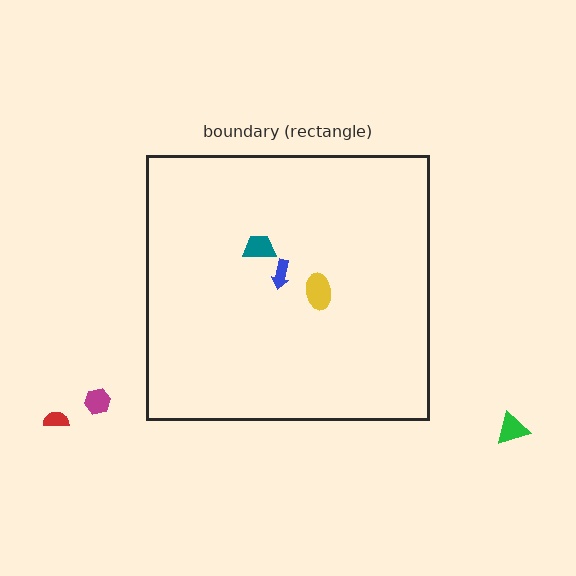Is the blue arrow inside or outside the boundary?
Inside.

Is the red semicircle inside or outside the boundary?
Outside.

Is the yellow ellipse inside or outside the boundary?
Inside.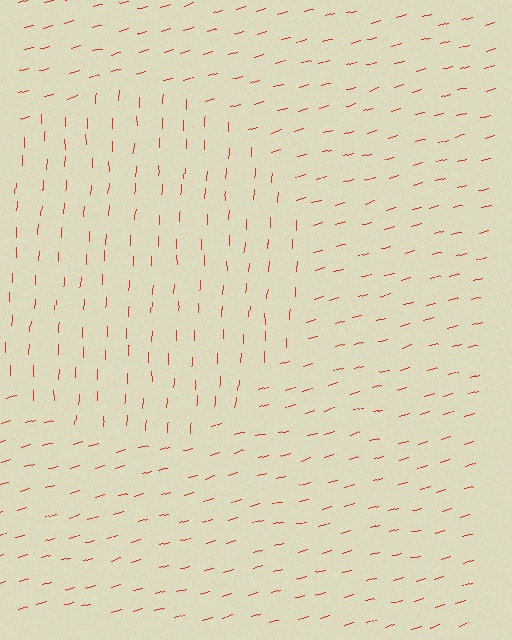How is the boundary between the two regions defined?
The boundary is defined purely by a change in line orientation (approximately 72 degrees difference). All lines are the same color and thickness.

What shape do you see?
I see a circle.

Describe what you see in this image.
The image is filled with small red line segments. A circle region in the image has lines oriented differently from the surrounding lines, creating a visible texture boundary.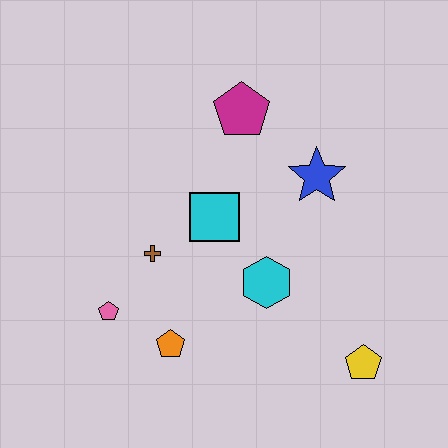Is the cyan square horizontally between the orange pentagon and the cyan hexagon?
Yes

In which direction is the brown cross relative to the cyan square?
The brown cross is to the left of the cyan square.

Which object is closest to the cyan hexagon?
The cyan square is closest to the cyan hexagon.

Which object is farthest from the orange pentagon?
The magenta pentagon is farthest from the orange pentagon.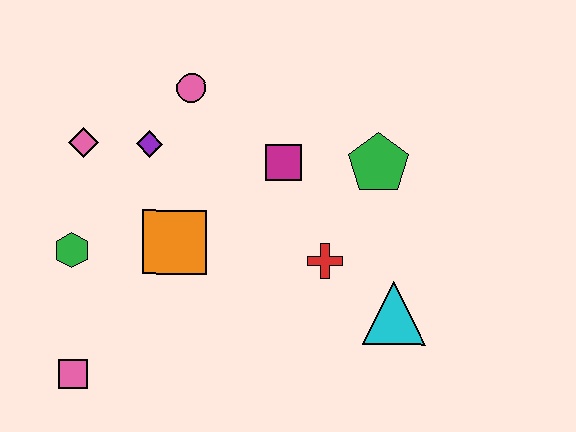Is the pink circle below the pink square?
No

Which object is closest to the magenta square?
The green pentagon is closest to the magenta square.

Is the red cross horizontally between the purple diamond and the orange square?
No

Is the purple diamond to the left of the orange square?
Yes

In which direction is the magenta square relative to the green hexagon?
The magenta square is to the right of the green hexagon.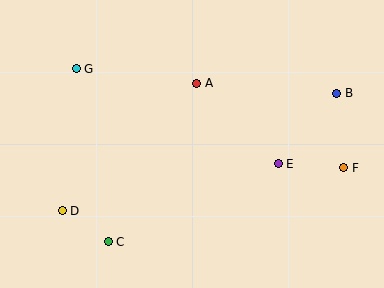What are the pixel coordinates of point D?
Point D is at (62, 211).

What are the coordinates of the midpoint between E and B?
The midpoint between E and B is at (307, 129).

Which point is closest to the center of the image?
Point A at (197, 83) is closest to the center.